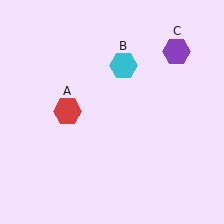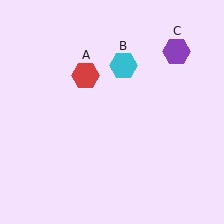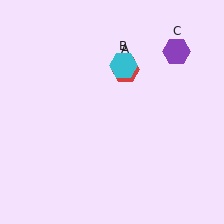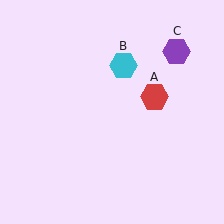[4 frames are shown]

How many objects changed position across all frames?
1 object changed position: red hexagon (object A).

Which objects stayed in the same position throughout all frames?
Cyan hexagon (object B) and purple hexagon (object C) remained stationary.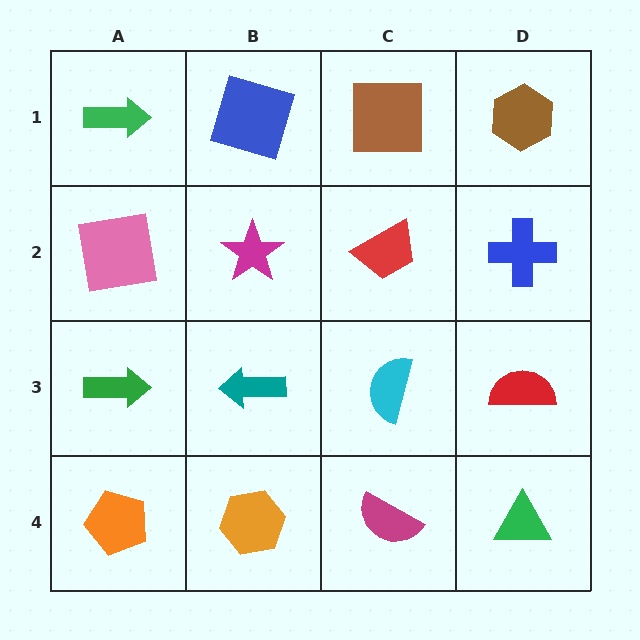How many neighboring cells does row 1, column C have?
3.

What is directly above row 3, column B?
A magenta star.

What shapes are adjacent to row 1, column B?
A magenta star (row 2, column B), a green arrow (row 1, column A), a brown square (row 1, column C).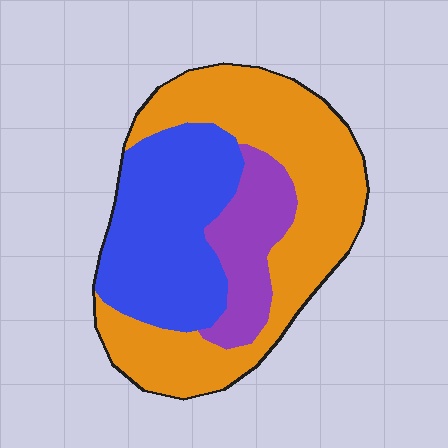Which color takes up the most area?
Orange, at roughly 50%.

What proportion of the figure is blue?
Blue takes up about one third (1/3) of the figure.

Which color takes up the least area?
Purple, at roughly 15%.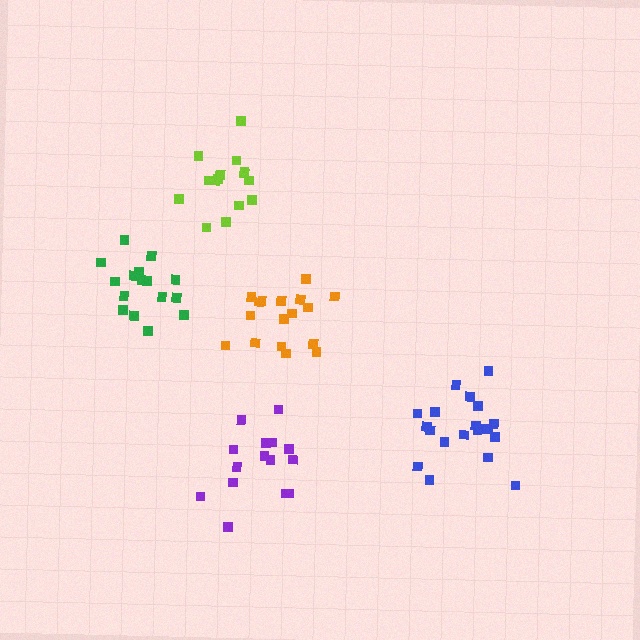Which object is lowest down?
The purple cluster is bottommost.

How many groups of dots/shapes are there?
There are 5 groups.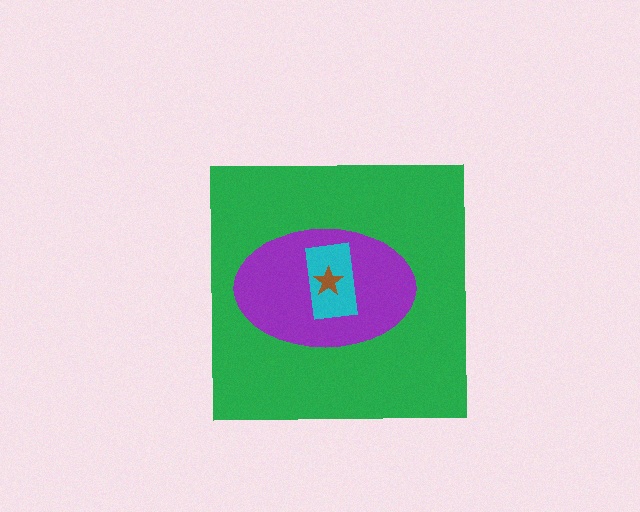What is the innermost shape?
The brown star.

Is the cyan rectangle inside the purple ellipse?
Yes.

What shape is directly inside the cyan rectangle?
The brown star.